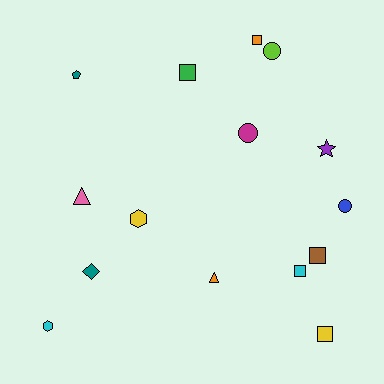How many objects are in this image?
There are 15 objects.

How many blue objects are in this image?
There is 1 blue object.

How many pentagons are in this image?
There is 1 pentagon.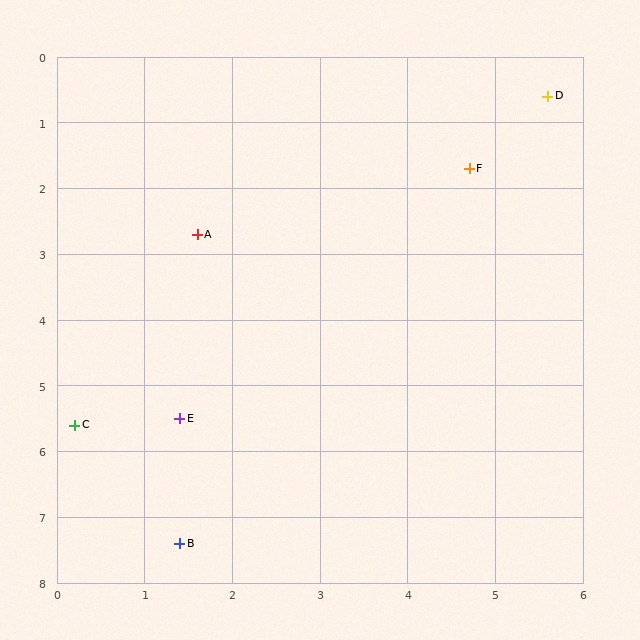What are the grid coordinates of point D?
Point D is at approximately (5.6, 0.6).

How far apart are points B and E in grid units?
Points B and E are about 1.9 grid units apart.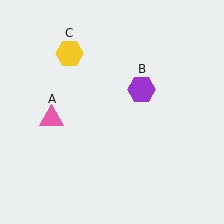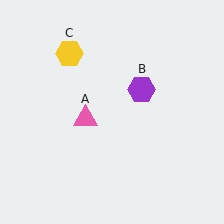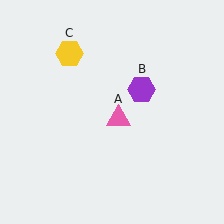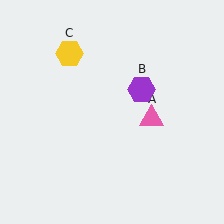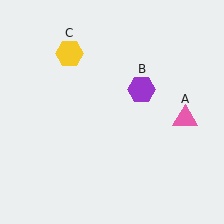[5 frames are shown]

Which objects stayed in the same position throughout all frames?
Purple hexagon (object B) and yellow hexagon (object C) remained stationary.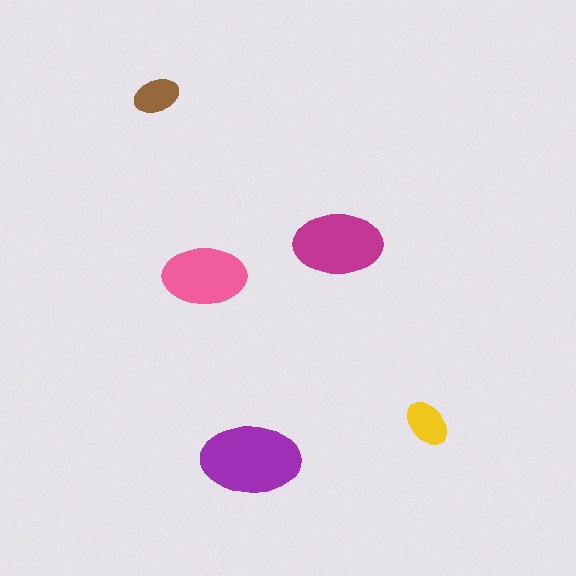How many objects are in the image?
There are 5 objects in the image.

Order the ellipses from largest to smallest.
the purple one, the magenta one, the pink one, the yellow one, the brown one.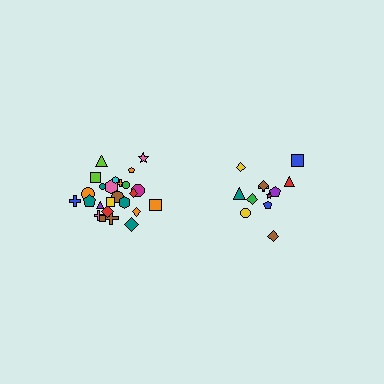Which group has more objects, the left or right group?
The left group.